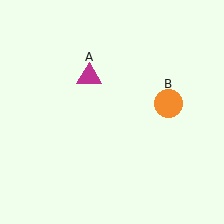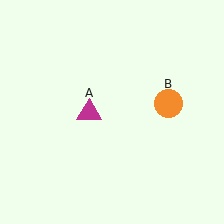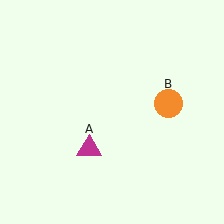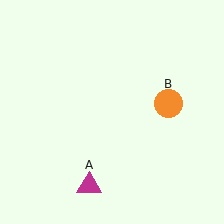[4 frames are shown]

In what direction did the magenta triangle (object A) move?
The magenta triangle (object A) moved down.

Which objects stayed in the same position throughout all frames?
Orange circle (object B) remained stationary.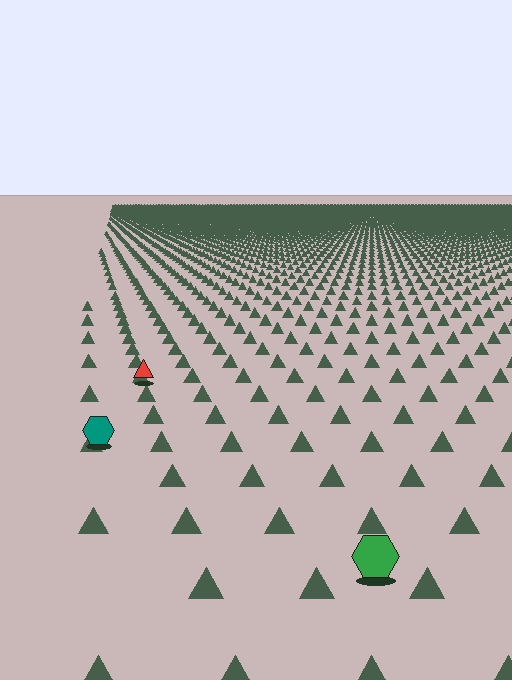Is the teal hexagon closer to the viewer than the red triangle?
Yes. The teal hexagon is closer — you can tell from the texture gradient: the ground texture is coarser near it.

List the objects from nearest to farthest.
From nearest to farthest: the green hexagon, the teal hexagon, the red triangle.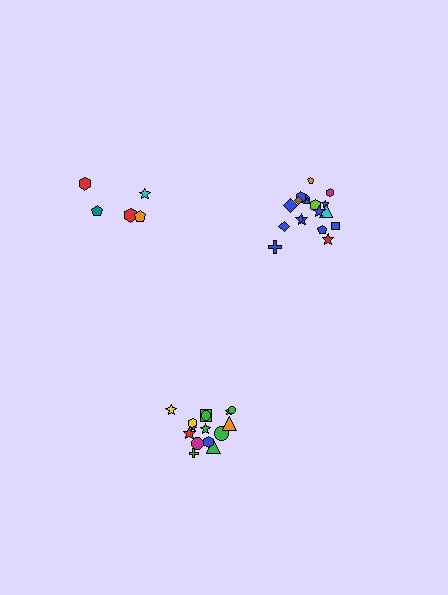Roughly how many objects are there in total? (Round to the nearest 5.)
Roughly 40 objects in total.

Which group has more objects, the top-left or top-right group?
The top-right group.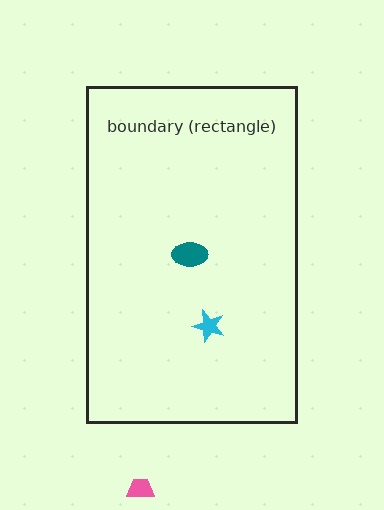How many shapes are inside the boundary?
2 inside, 1 outside.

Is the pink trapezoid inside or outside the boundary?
Outside.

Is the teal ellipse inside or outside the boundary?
Inside.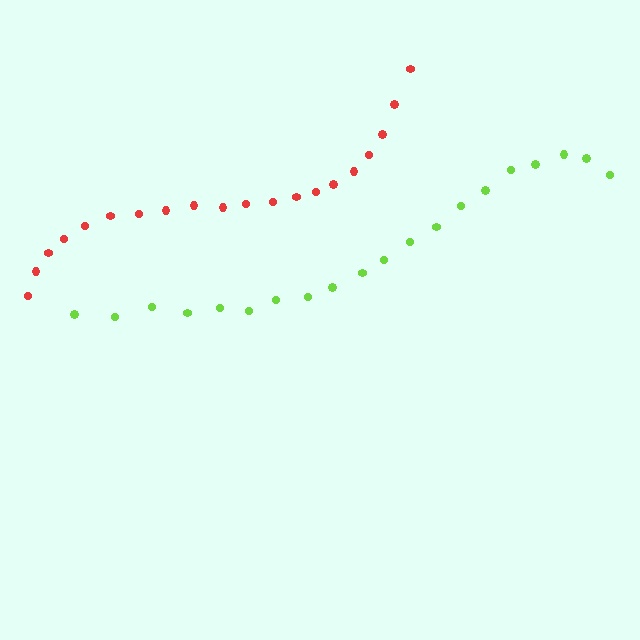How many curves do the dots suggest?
There are 2 distinct paths.